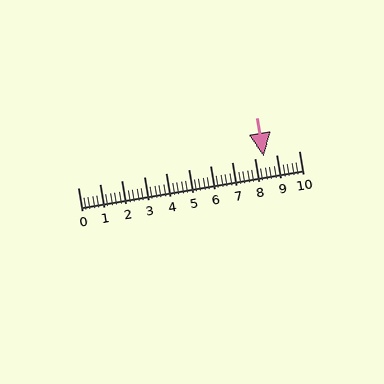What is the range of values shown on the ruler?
The ruler shows values from 0 to 10.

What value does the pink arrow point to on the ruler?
The pink arrow points to approximately 8.4.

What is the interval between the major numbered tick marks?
The major tick marks are spaced 1 units apart.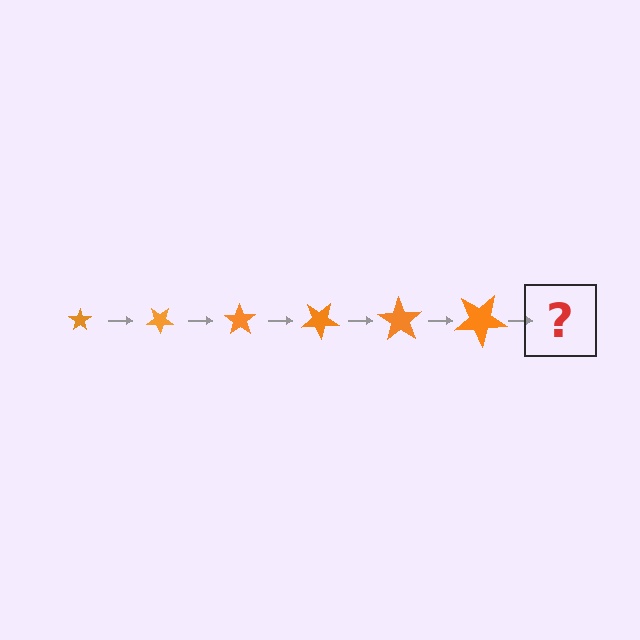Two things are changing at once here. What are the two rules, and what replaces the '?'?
The two rules are that the star grows larger each step and it rotates 35 degrees each step. The '?' should be a star, larger than the previous one and rotated 210 degrees from the start.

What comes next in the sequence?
The next element should be a star, larger than the previous one and rotated 210 degrees from the start.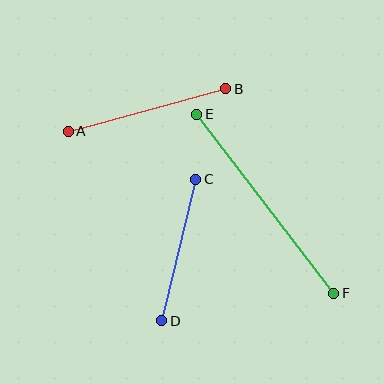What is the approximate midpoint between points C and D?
The midpoint is at approximately (179, 250) pixels.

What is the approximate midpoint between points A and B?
The midpoint is at approximately (147, 110) pixels.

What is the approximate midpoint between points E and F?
The midpoint is at approximately (265, 204) pixels.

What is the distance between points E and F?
The distance is approximately 226 pixels.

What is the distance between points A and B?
The distance is approximately 163 pixels.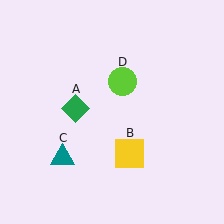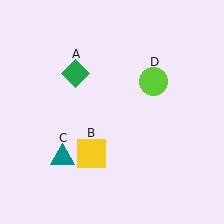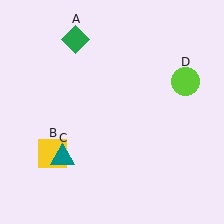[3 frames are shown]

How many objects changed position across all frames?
3 objects changed position: green diamond (object A), yellow square (object B), lime circle (object D).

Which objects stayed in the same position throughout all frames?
Teal triangle (object C) remained stationary.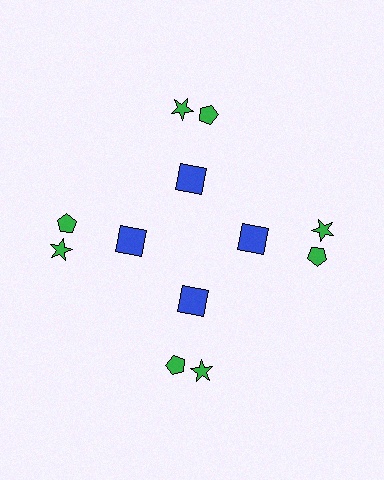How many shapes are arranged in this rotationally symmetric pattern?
There are 12 shapes, arranged in 4 groups of 3.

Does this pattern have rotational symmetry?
Yes, this pattern has 4-fold rotational symmetry. It looks the same after rotating 90 degrees around the center.